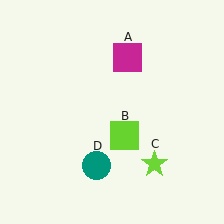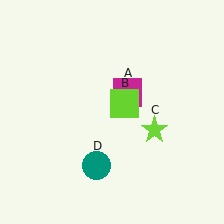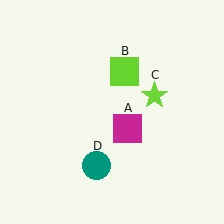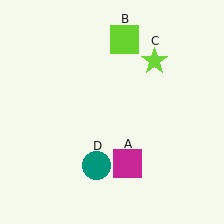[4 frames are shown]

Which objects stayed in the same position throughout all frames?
Teal circle (object D) remained stationary.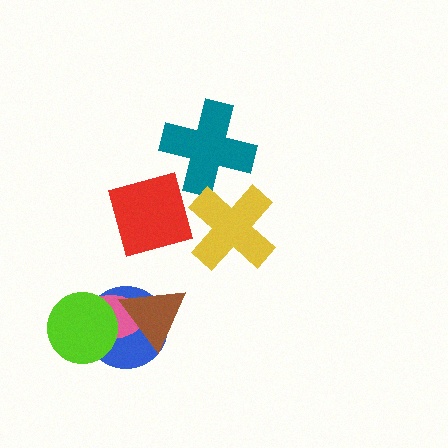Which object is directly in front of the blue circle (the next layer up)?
The pink ellipse is directly in front of the blue circle.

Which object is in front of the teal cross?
The yellow cross is in front of the teal cross.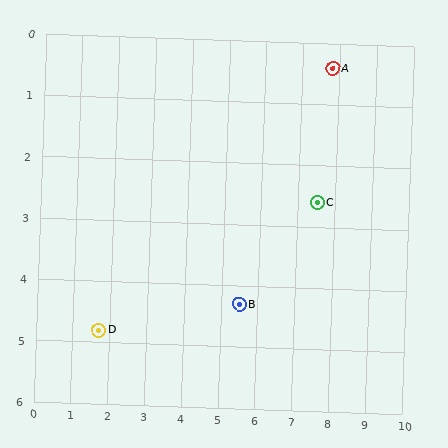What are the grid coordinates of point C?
Point C is at approximately (7.5, 2.6).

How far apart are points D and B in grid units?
Points D and B are about 3.8 grid units apart.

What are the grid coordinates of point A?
Point A is at approximately (7.8, 0.4).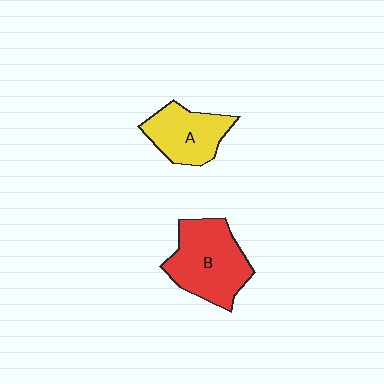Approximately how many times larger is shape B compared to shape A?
Approximately 1.4 times.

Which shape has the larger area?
Shape B (red).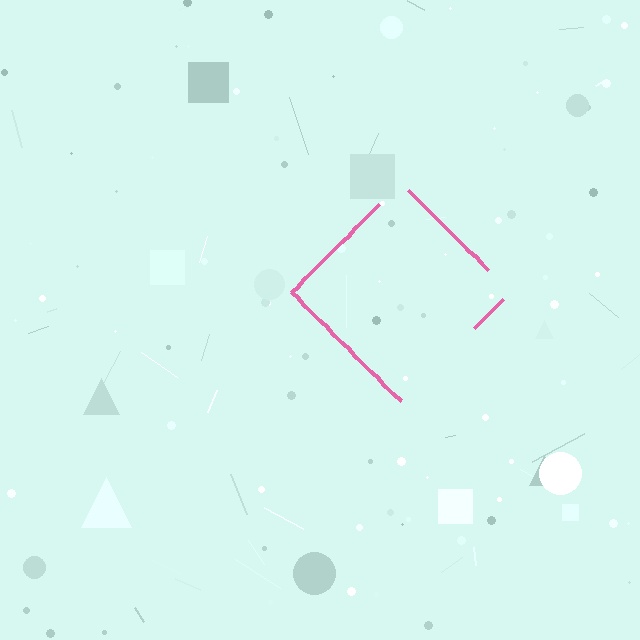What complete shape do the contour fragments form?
The contour fragments form a diamond.